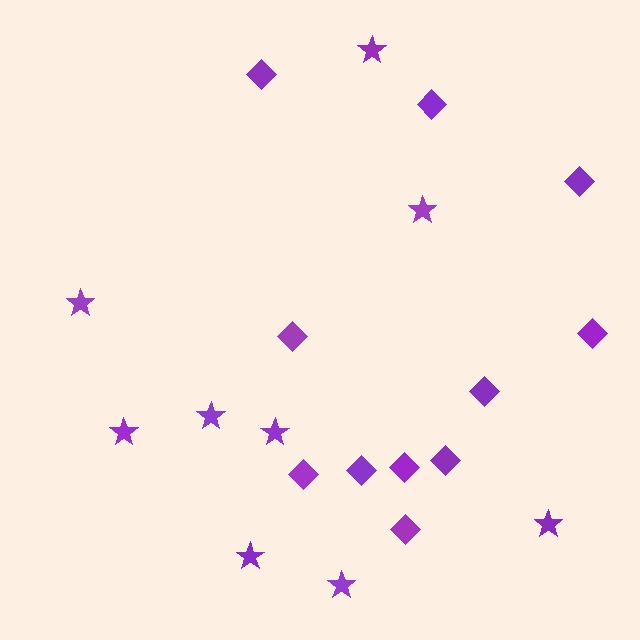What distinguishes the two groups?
There are 2 groups: one group of diamonds (11) and one group of stars (9).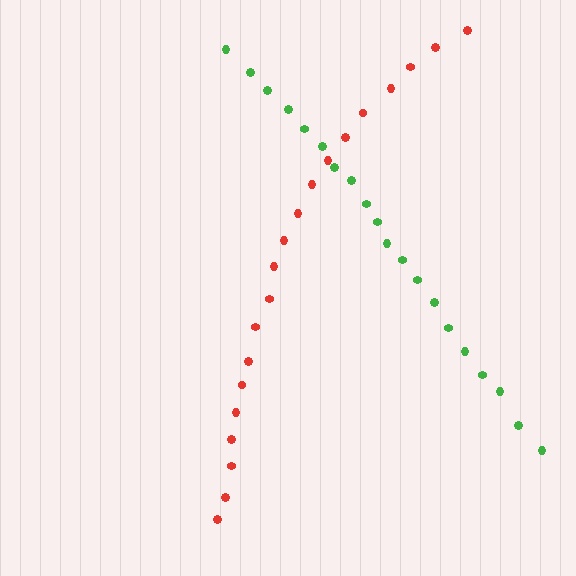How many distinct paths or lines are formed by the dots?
There are 2 distinct paths.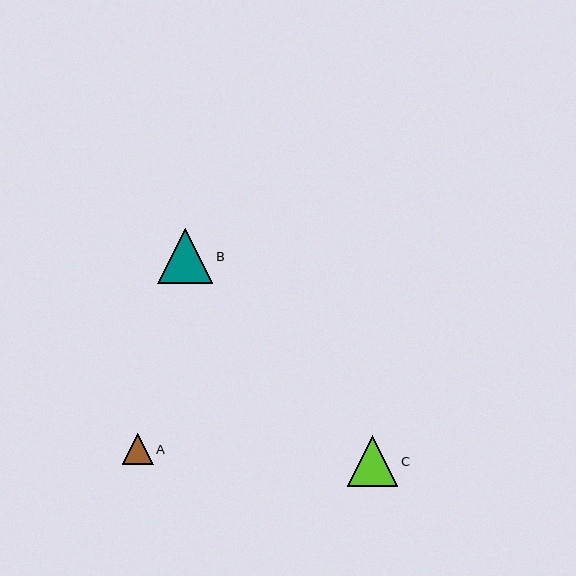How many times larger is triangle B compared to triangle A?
Triangle B is approximately 1.8 times the size of triangle A.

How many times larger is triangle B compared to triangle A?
Triangle B is approximately 1.8 times the size of triangle A.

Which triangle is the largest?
Triangle B is the largest with a size of approximately 56 pixels.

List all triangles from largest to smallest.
From largest to smallest: B, C, A.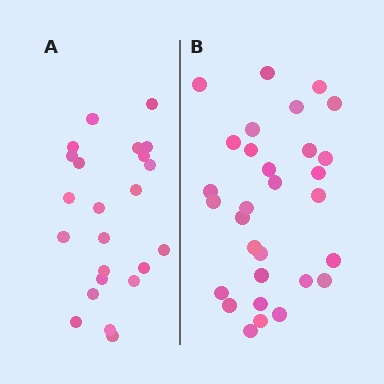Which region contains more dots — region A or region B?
Region B (the right region) has more dots.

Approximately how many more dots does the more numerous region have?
Region B has roughly 8 or so more dots than region A.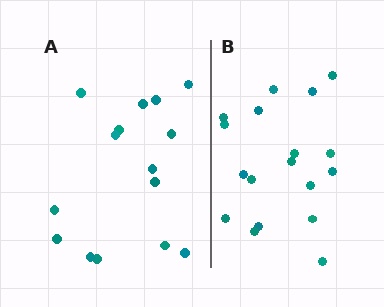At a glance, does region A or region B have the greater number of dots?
Region B (the right region) has more dots.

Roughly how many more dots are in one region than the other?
Region B has just a few more — roughly 2 or 3 more dots than region A.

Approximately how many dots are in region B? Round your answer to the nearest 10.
About 20 dots. (The exact count is 18, which rounds to 20.)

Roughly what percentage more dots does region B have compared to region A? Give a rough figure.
About 20% more.